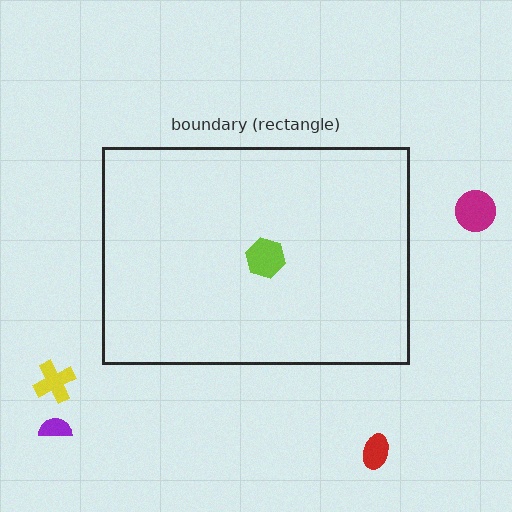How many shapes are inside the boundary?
1 inside, 4 outside.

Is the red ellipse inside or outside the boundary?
Outside.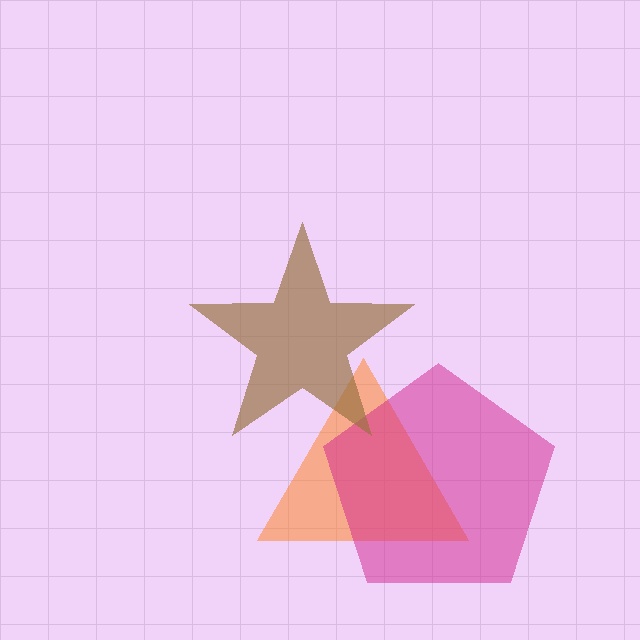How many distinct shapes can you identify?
There are 3 distinct shapes: an orange triangle, a magenta pentagon, a brown star.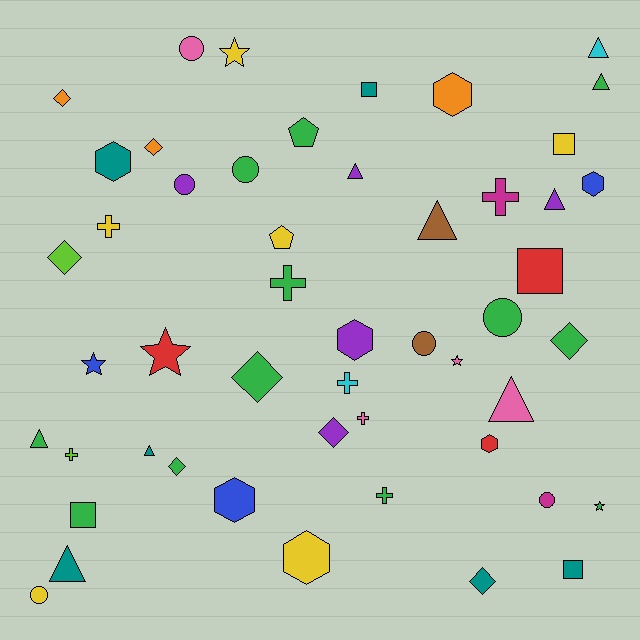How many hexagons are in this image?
There are 7 hexagons.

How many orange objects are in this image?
There are 3 orange objects.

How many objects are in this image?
There are 50 objects.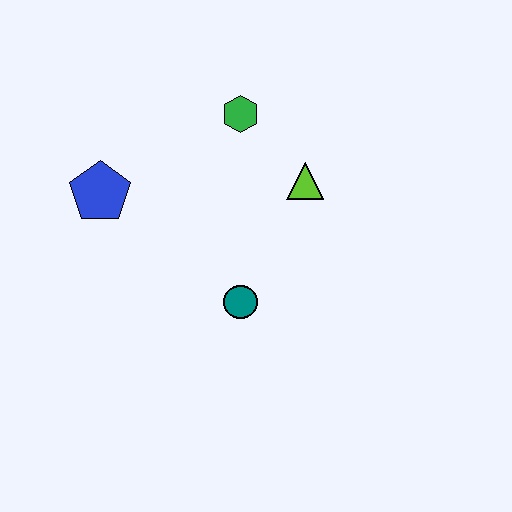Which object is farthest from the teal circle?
The green hexagon is farthest from the teal circle.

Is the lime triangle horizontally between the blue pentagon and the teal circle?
No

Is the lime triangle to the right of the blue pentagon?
Yes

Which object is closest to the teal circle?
The lime triangle is closest to the teal circle.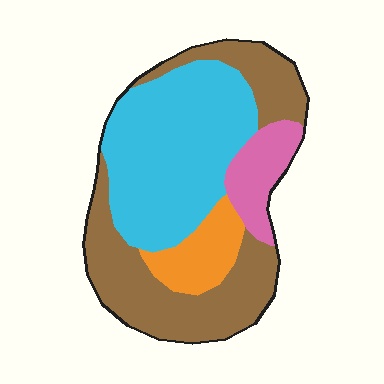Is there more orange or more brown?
Brown.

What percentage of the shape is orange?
Orange covers roughly 10% of the shape.